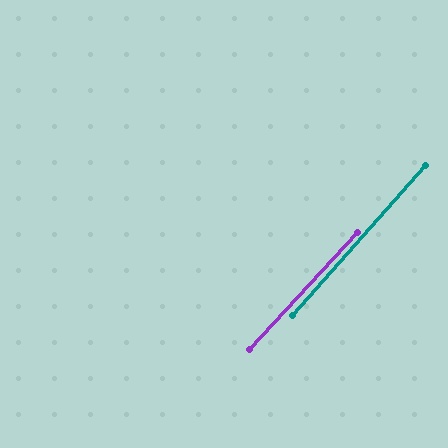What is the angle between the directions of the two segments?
Approximately 1 degree.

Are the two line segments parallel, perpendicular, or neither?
Parallel — their directions differ by only 1.2°.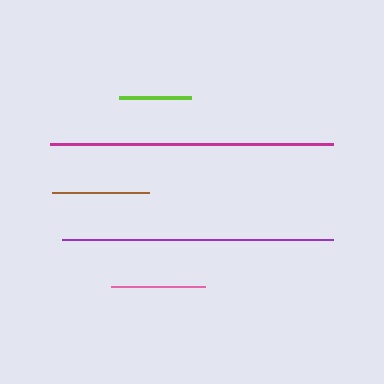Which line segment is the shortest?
The lime line is the shortest at approximately 73 pixels.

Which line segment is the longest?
The magenta line is the longest at approximately 284 pixels.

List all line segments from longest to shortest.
From longest to shortest: magenta, purple, brown, pink, lime.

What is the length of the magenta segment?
The magenta segment is approximately 284 pixels long.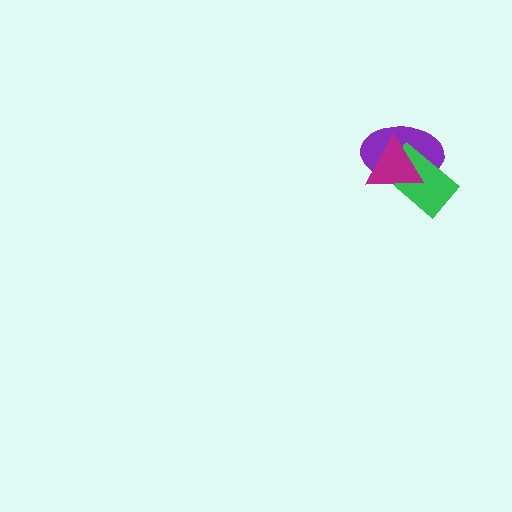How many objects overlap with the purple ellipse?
2 objects overlap with the purple ellipse.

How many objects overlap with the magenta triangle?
2 objects overlap with the magenta triangle.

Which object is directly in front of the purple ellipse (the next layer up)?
The green rectangle is directly in front of the purple ellipse.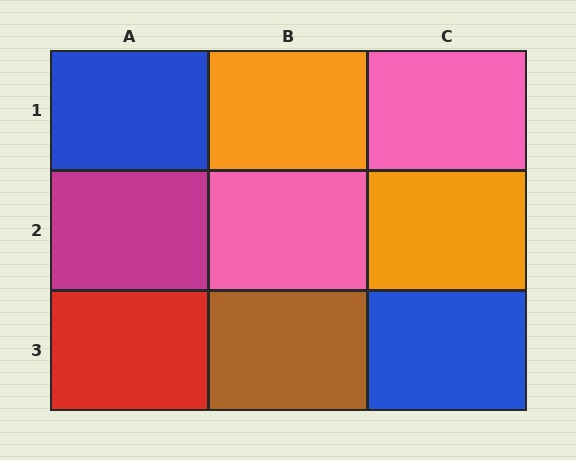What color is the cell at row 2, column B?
Pink.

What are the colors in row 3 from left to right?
Red, brown, blue.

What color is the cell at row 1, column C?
Pink.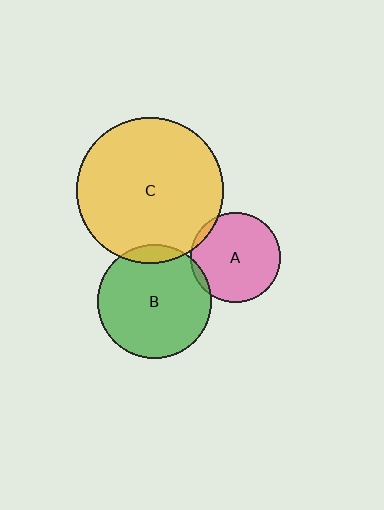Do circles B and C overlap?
Yes.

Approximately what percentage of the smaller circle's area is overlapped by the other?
Approximately 10%.